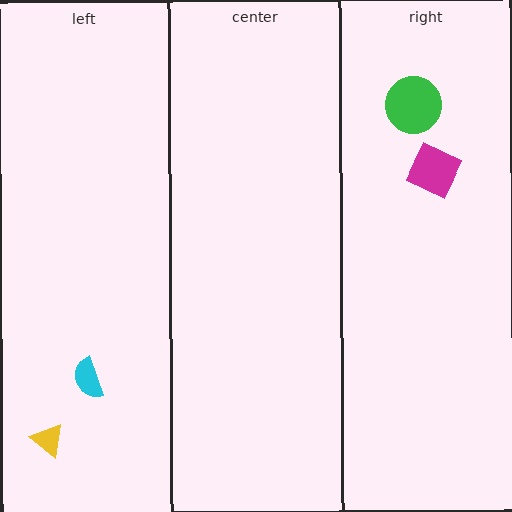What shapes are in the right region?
The green circle, the magenta square.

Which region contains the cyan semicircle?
The left region.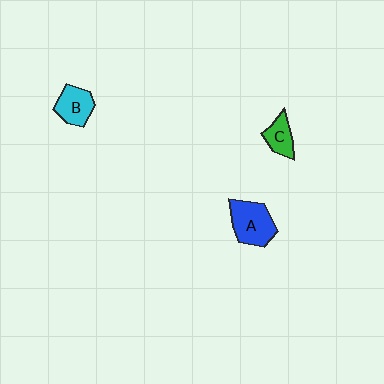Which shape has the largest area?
Shape A (blue).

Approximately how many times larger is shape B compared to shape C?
Approximately 1.3 times.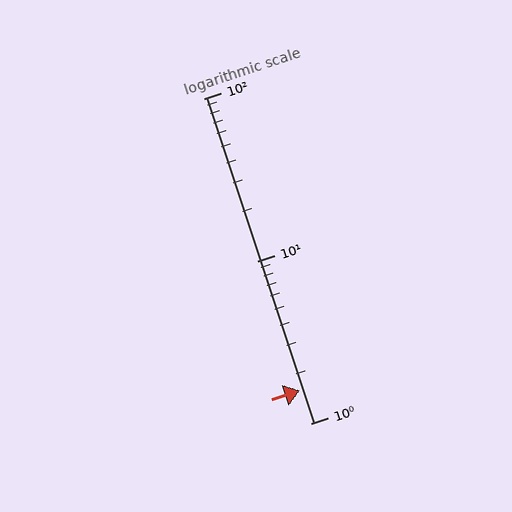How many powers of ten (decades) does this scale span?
The scale spans 2 decades, from 1 to 100.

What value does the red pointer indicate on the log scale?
The pointer indicates approximately 1.6.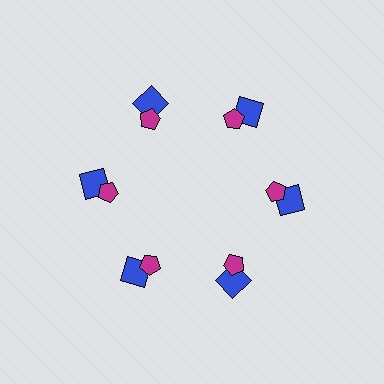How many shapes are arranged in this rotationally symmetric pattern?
There are 12 shapes, arranged in 6 groups of 2.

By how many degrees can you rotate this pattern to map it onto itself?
The pattern maps onto itself every 60 degrees of rotation.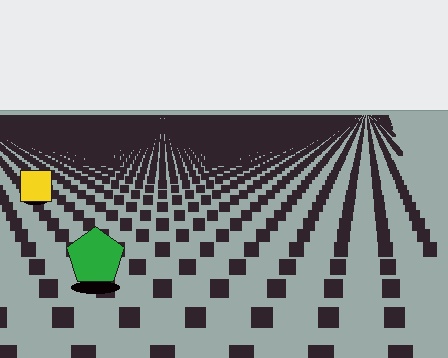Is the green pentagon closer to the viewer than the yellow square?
Yes. The green pentagon is closer — you can tell from the texture gradient: the ground texture is coarser near it.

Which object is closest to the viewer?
The green pentagon is closest. The texture marks near it are larger and more spread out.